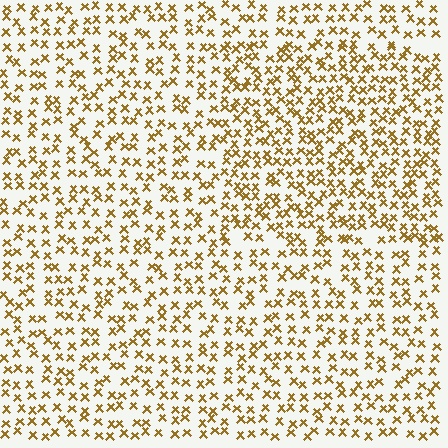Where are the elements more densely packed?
The elements are more densely packed inside the rectangle boundary.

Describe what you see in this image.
The image contains small brown elements arranged at two different densities. A rectangle-shaped region is visible where the elements are more densely packed than the surrounding area.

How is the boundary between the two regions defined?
The boundary is defined by a change in element density (approximately 1.5x ratio). All elements are the same color, size, and shape.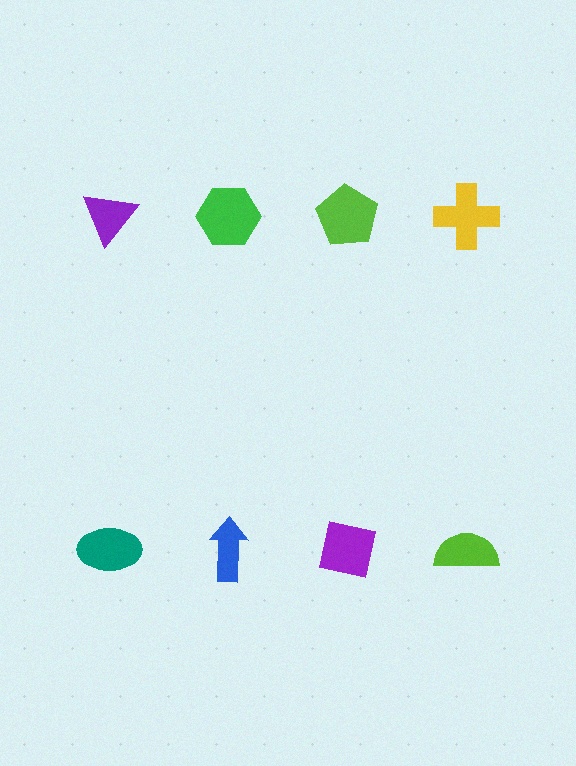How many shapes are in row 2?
4 shapes.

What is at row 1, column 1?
A purple triangle.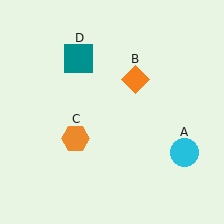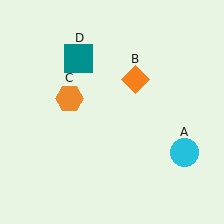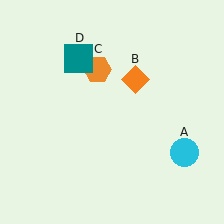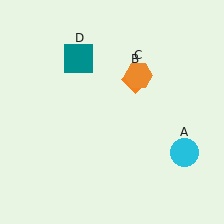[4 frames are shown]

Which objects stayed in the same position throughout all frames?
Cyan circle (object A) and orange diamond (object B) and teal square (object D) remained stationary.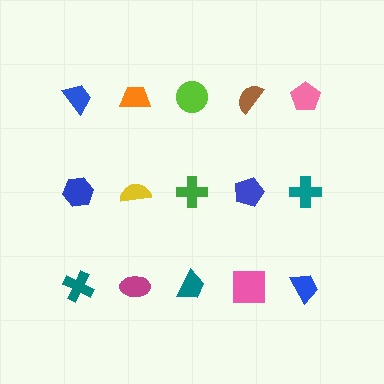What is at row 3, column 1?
A teal cross.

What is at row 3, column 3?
A teal trapezoid.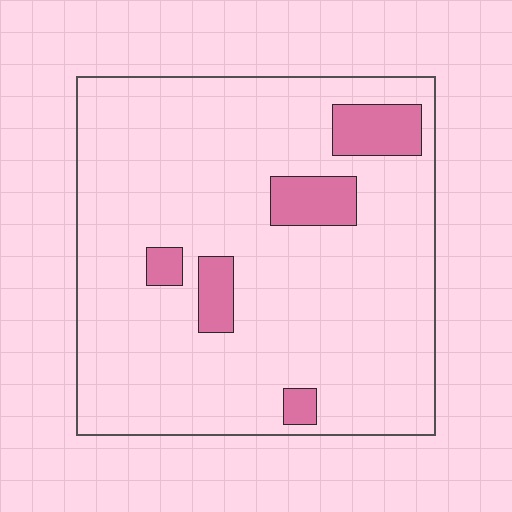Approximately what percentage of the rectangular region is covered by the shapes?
Approximately 10%.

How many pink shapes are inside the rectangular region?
5.